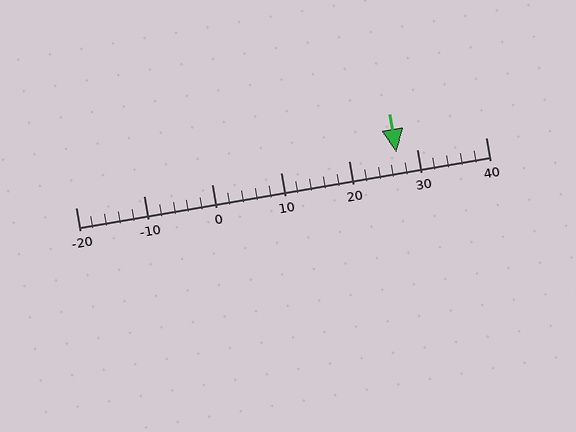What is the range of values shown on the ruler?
The ruler shows values from -20 to 40.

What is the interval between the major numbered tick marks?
The major tick marks are spaced 10 units apart.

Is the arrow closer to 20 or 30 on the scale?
The arrow is closer to 30.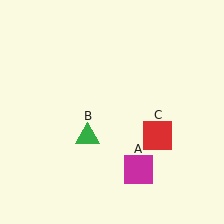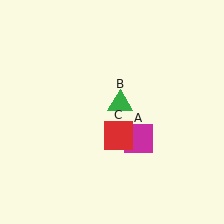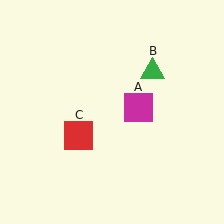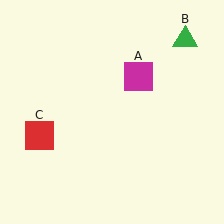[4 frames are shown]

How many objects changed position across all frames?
3 objects changed position: magenta square (object A), green triangle (object B), red square (object C).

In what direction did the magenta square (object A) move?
The magenta square (object A) moved up.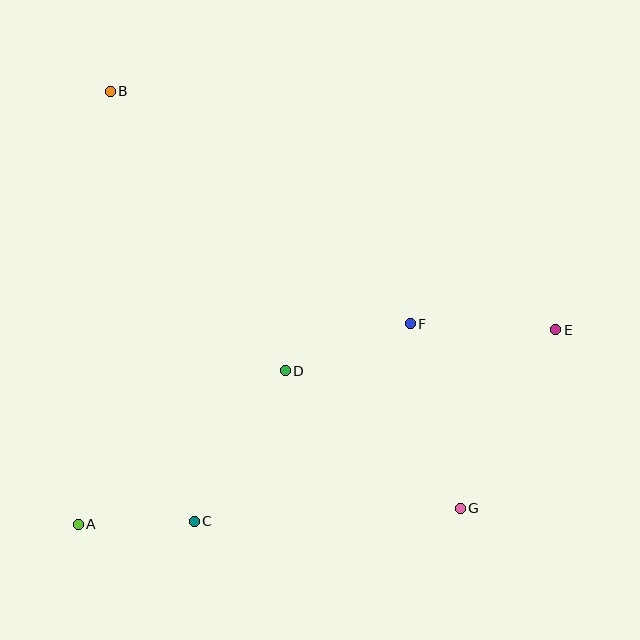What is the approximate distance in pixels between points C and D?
The distance between C and D is approximately 176 pixels.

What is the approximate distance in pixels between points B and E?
The distance between B and E is approximately 505 pixels.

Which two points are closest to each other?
Points A and C are closest to each other.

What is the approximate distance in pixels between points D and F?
The distance between D and F is approximately 134 pixels.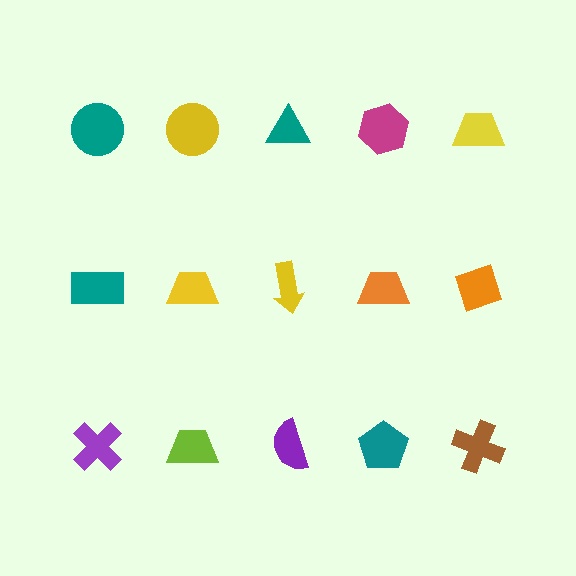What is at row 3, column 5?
A brown cross.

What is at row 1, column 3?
A teal triangle.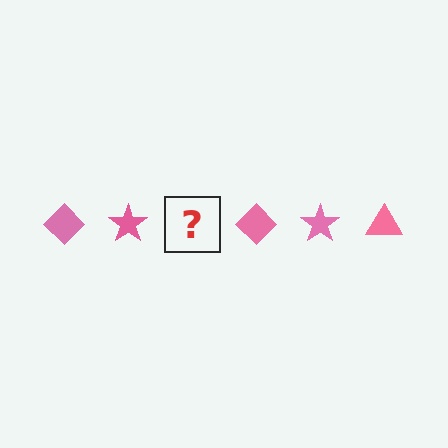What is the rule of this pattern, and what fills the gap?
The rule is that the pattern cycles through diamond, star, triangle shapes in pink. The gap should be filled with a pink triangle.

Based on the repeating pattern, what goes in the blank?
The blank should be a pink triangle.